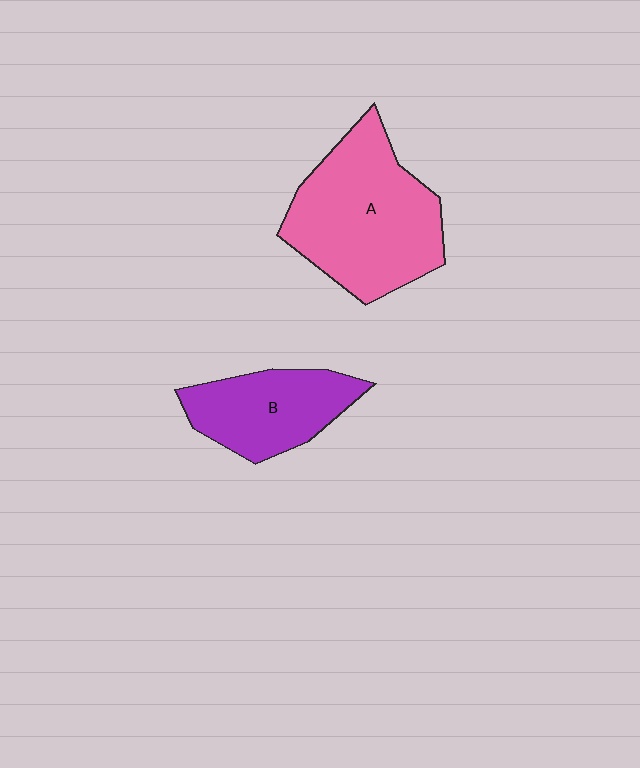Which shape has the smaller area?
Shape B (purple).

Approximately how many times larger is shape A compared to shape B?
Approximately 1.6 times.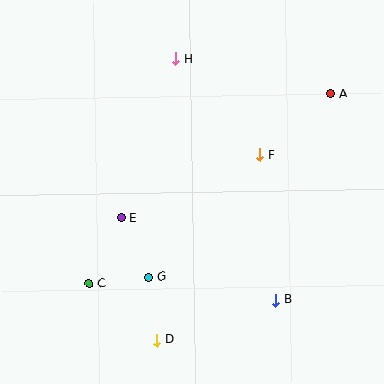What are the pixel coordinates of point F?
Point F is at (260, 155).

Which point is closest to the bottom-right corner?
Point B is closest to the bottom-right corner.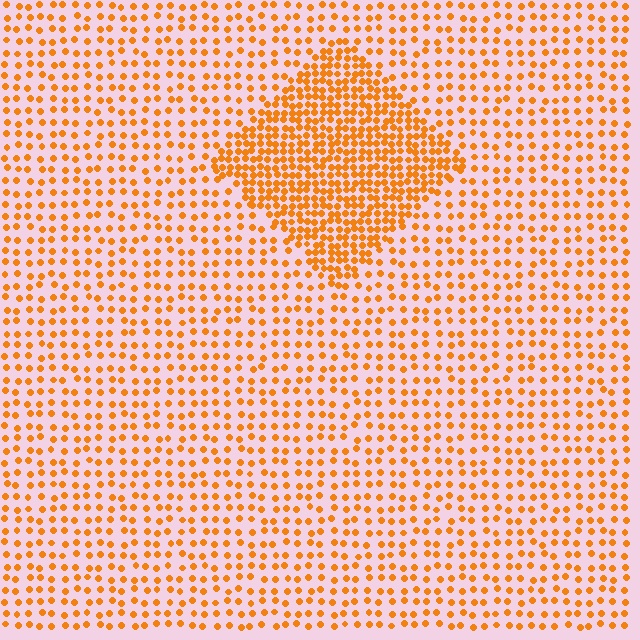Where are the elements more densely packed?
The elements are more densely packed inside the diamond boundary.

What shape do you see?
I see a diamond.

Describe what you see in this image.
The image contains small orange elements arranged at two different densities. A diamond-shaped region is visible where the elements are more densely packed than the surrounding area.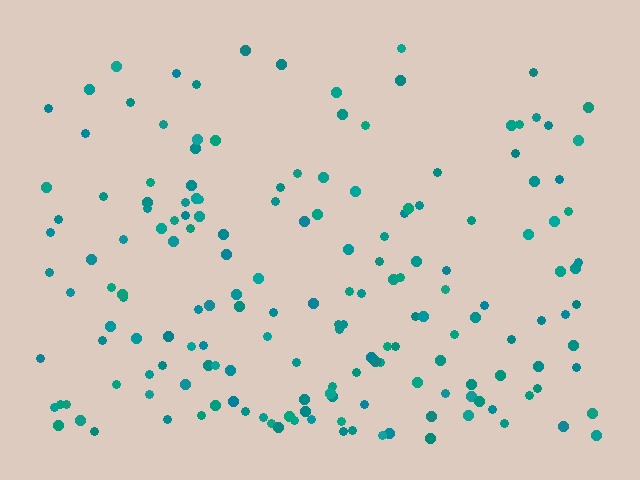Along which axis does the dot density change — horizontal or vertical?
Vertical.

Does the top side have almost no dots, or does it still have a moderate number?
Still a moderate number, just noticeably fewer than the bottom.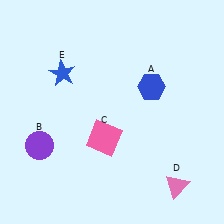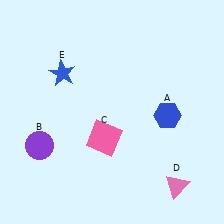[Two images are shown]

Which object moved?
The blue hexagon (A) moved down.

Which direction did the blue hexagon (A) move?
The blue hexagon (A) moved down.